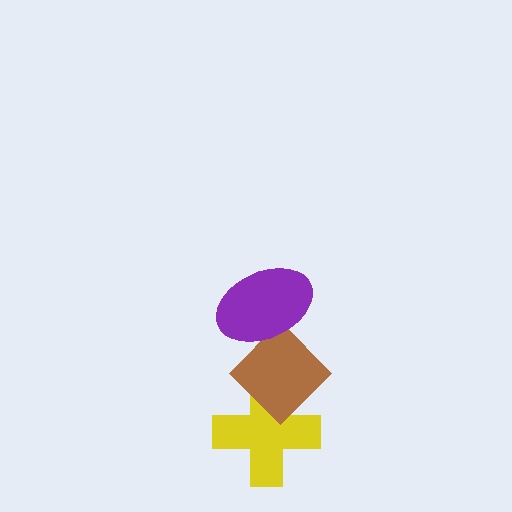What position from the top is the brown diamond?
The brown diamond is 2nd from the top.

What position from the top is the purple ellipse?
The purple ellipse is 1st from the top.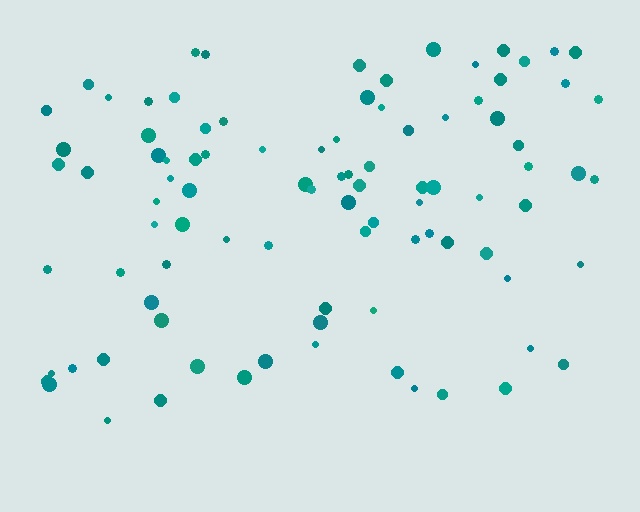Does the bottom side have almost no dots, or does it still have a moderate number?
Still a moderate number, just noticeably fewer than the top.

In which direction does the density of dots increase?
From bottom to top, with the top side densest.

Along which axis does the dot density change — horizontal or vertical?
Vertical.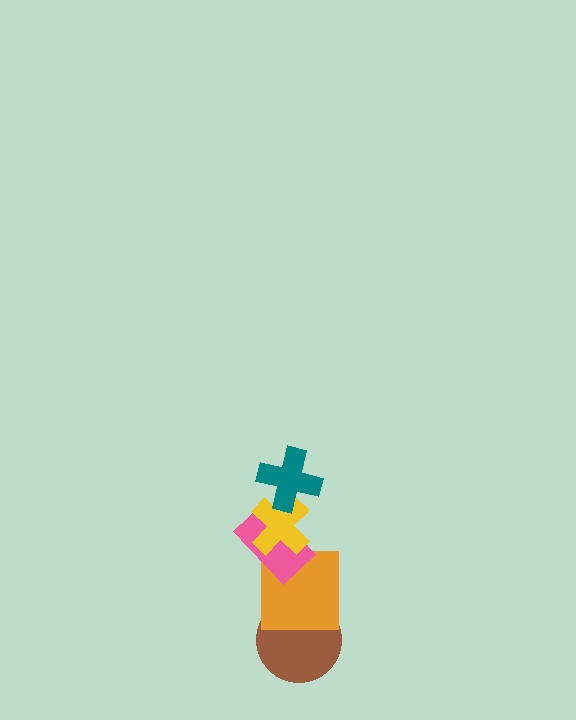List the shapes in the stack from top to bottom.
From top to bottom: the teal cross, the yellow cross, the pink rectangle, the orange square, the brown circle.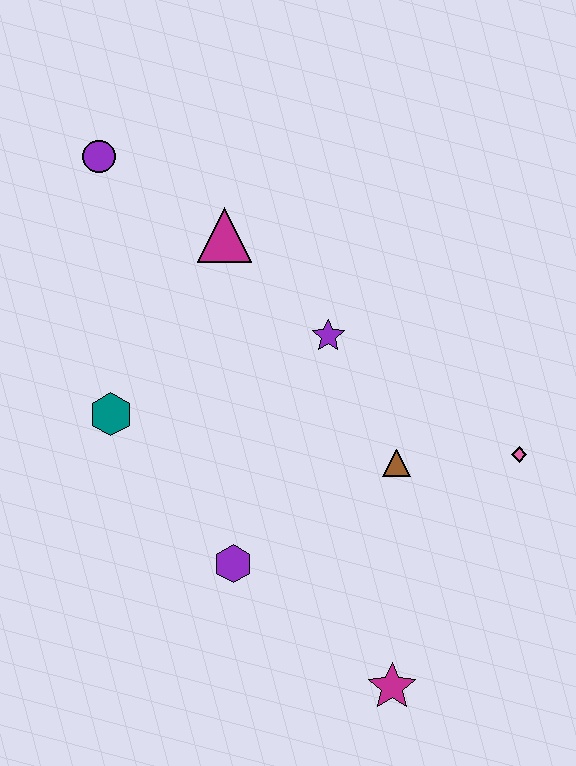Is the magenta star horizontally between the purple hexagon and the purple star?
No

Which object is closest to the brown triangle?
The pink diamond is closest to the brown triangle.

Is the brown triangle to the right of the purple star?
Yes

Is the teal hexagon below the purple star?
Yes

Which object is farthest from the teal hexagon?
The pink diamond is farthest from the teal hexagon.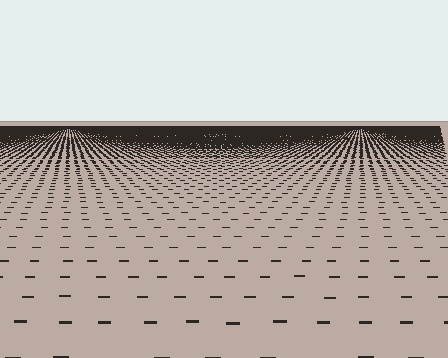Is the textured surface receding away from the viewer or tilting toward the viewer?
The surface is receding away from the viewer. Texture elements get smaller and denser toward the top.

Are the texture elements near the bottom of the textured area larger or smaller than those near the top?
Larger. Near the bottom, elements are closer to the viewer and appear at a bigger on-screen size.